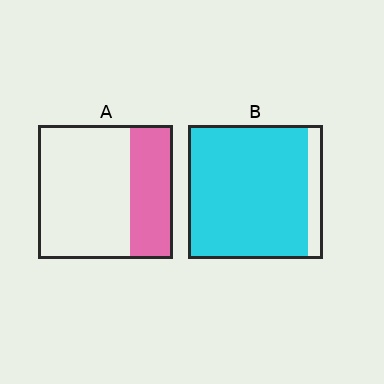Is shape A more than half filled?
No.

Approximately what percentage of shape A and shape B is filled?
A is approximately 30% and B is approximately 90%.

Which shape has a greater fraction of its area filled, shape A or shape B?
Shape B.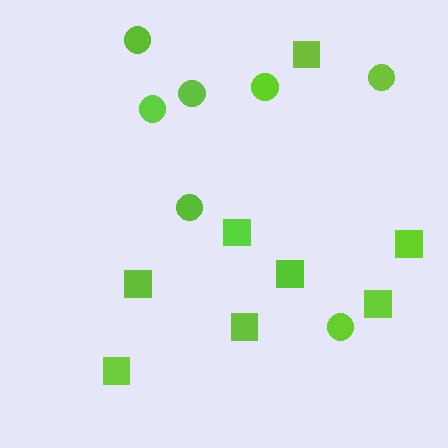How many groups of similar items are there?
There are 2 groups: one group of circles (7) and one group of squares (8).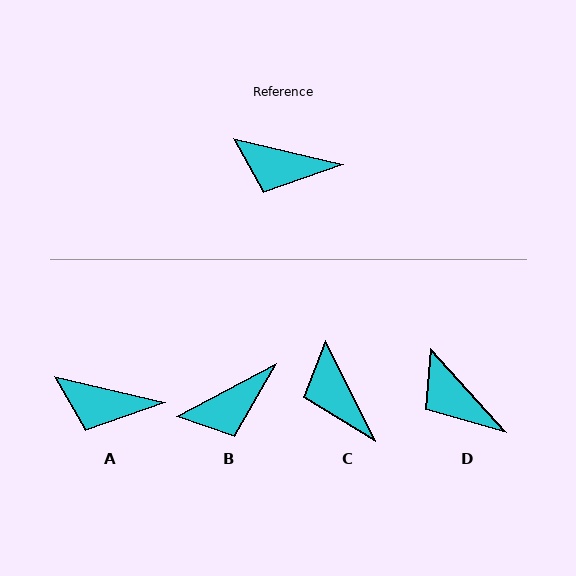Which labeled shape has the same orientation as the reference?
A.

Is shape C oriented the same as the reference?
No, it is off by about 51 degrees.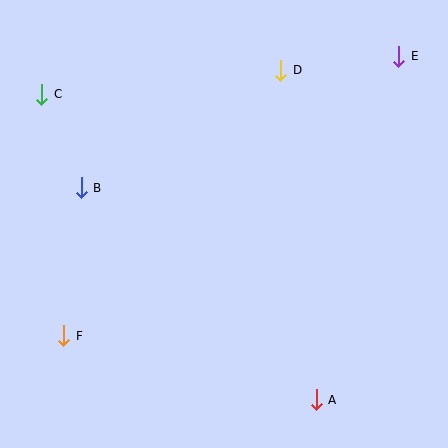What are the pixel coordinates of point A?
Point A is at (316, 400).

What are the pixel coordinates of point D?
Point D is at (281, 70).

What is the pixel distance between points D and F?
The distance between D and F is 343 pixels.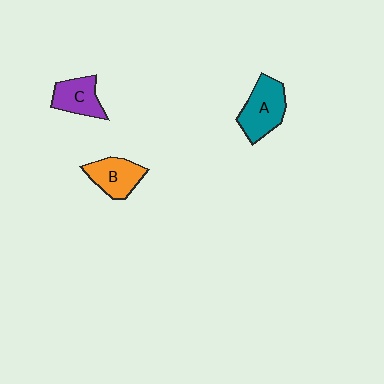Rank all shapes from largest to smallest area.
From largest to smallest: A (teal), B (orange), C (purple).